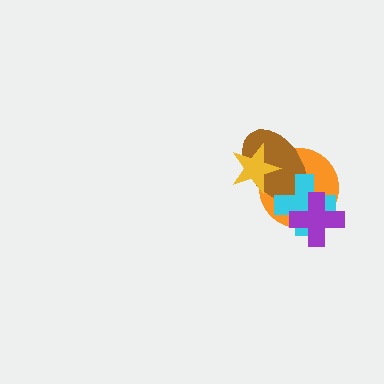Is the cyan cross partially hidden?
Yes, it is partially covered by another shape.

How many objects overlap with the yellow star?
2 objects overlap with the yellow star.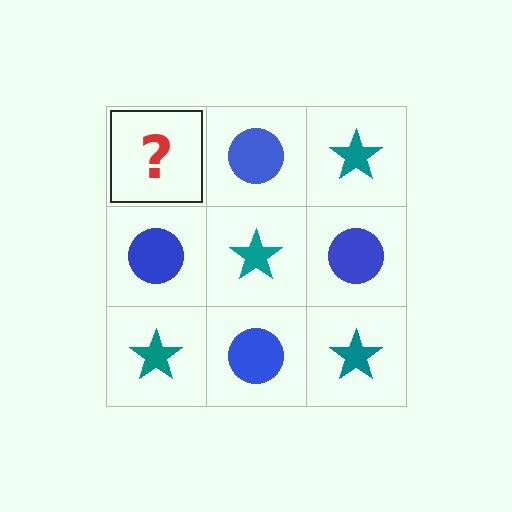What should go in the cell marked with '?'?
The missing cell should contain a teal star.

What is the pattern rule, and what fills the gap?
The rule is that it alternates teal star and blue circle in a checkerboard pattern. The gap should be filled with a teal star.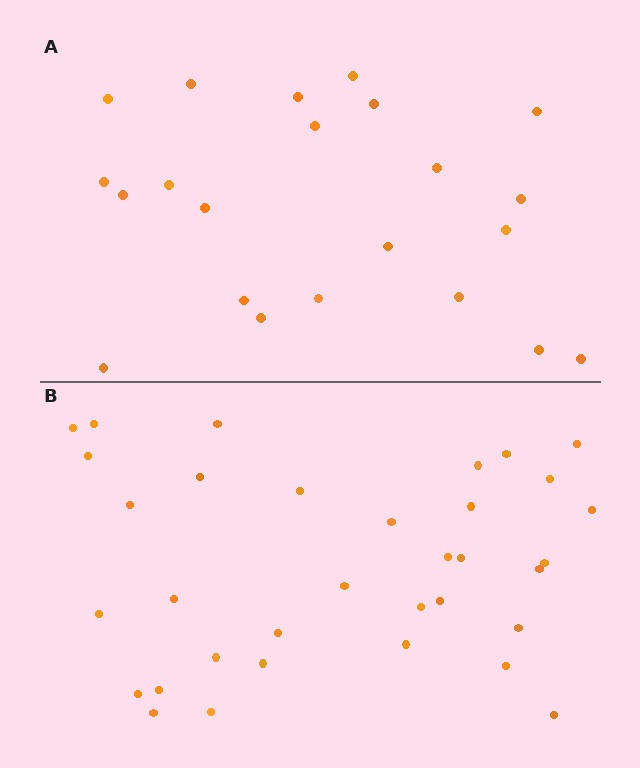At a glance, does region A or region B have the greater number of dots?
Region B (the bottom region) has more dots.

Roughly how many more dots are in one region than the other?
Region B has roughly 12 or so more dots than region A.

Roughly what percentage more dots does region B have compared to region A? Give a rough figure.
About 55% more.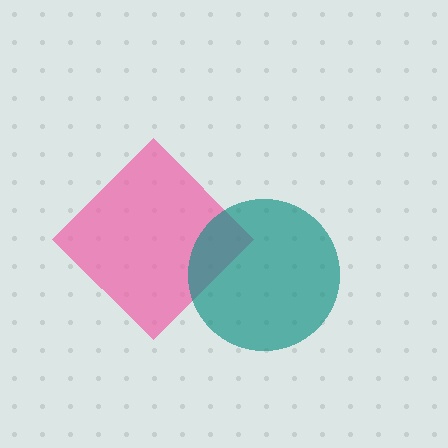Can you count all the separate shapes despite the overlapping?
Yes, there are 2 separate shapes.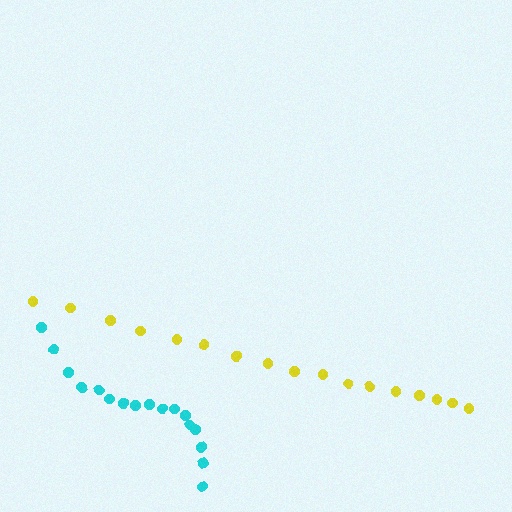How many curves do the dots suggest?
There are 2 distinct paths.